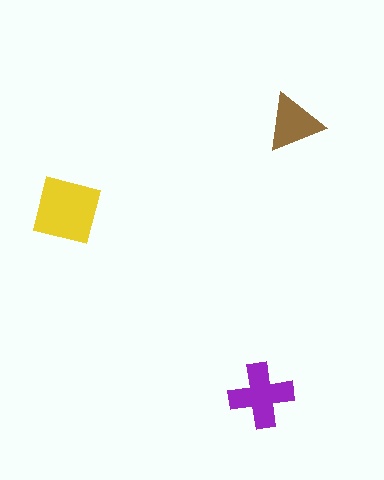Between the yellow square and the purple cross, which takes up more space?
The yellow square.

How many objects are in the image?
There are 3 objects in the image.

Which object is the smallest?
The brown triangle.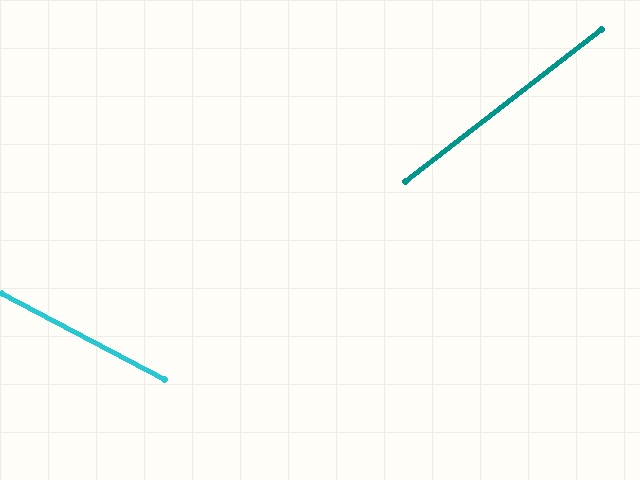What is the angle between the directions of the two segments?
Approximately 66 degrees.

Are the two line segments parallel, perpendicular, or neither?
Neither parallel nor perpendicular — they differ by about 66°.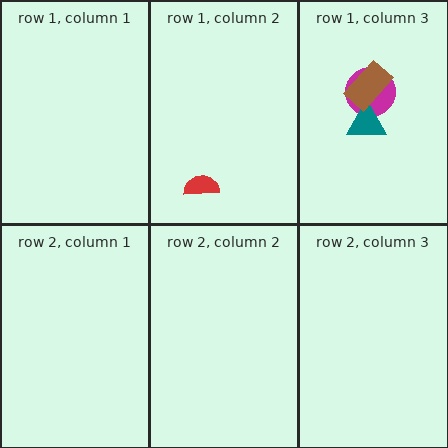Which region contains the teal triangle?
The row 1, column 3 region.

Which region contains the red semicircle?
The row 1, column 2 region.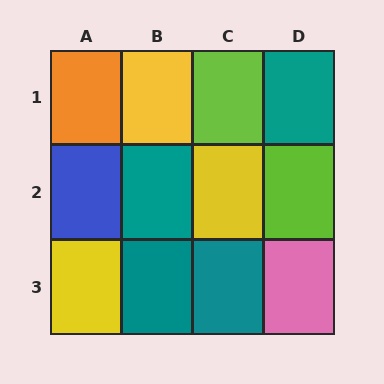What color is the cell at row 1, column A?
Orange.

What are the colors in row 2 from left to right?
Blue, teal, yellow, lime.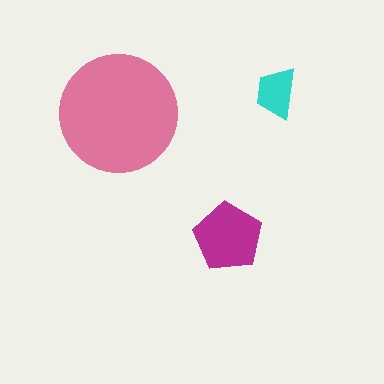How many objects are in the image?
There are 3 objects in the image.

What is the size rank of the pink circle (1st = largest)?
1st.